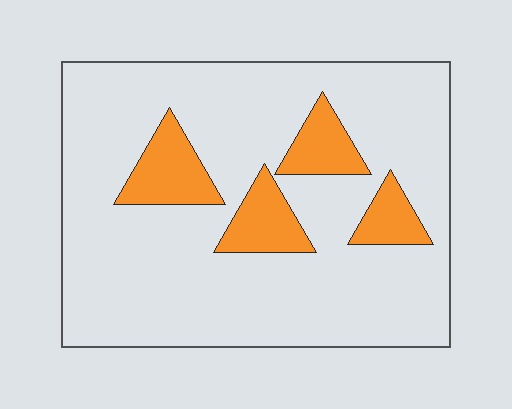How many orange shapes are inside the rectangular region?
4.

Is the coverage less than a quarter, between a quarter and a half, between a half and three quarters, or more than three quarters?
Less than a quarter.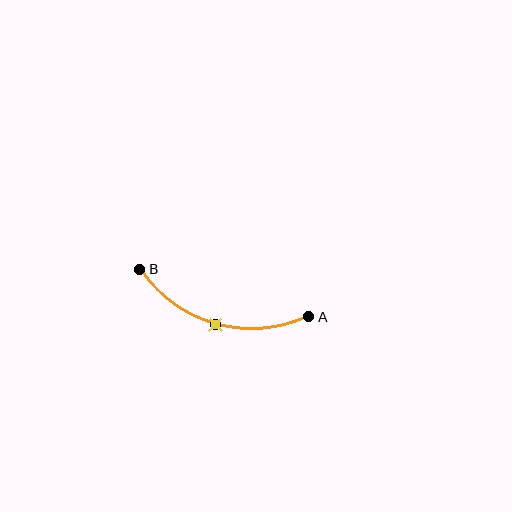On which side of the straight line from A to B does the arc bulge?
The arc bulges below the straight line connecting A and B.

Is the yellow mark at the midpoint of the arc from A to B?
Yes. The yellow mark lies on the arc at equal arc-length from both A and B — it is the arc midpoint.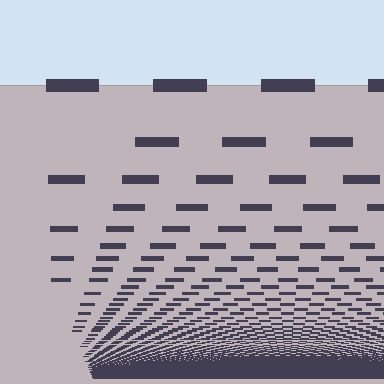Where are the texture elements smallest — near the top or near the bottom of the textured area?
Near the bottom.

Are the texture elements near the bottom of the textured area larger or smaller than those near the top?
Smaller. The gradient is inverted — elements near the bottom are smaller and denser.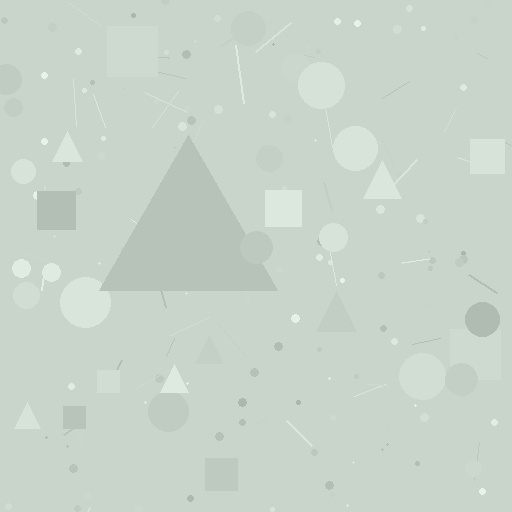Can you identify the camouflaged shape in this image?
The camouflaged shape is a triangle.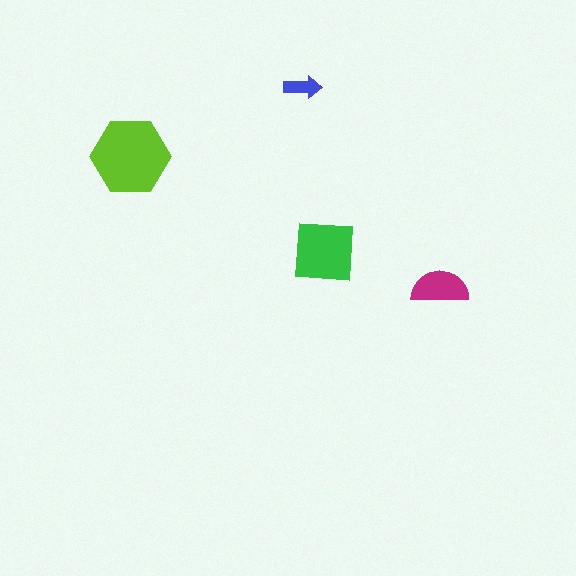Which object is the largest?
The lime hexagon.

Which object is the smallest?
The blue arrow.